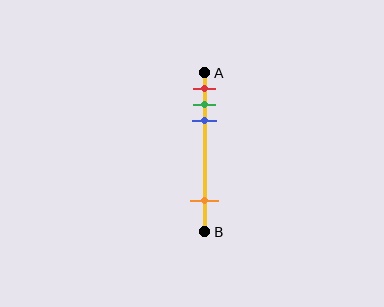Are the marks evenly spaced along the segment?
No, the marks are not evenly spaced.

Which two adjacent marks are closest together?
The green and blue marks are the closest adjacent pair.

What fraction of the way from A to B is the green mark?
The green mark is approximately 20% (0.2) of the way from A to B.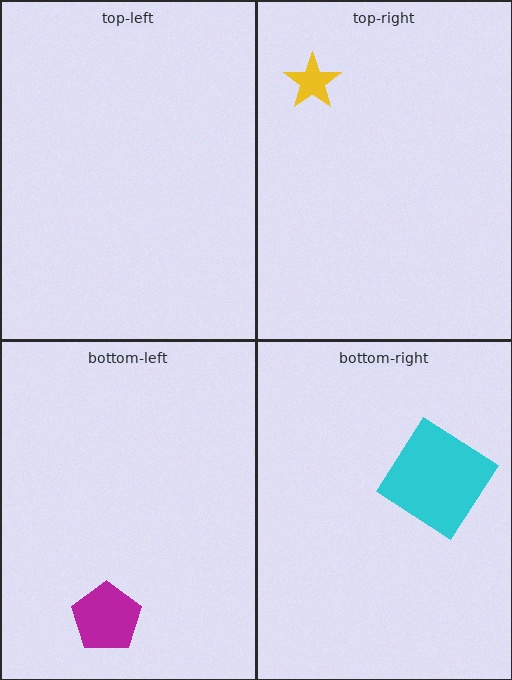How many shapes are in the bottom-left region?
1.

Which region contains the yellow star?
The top-right region.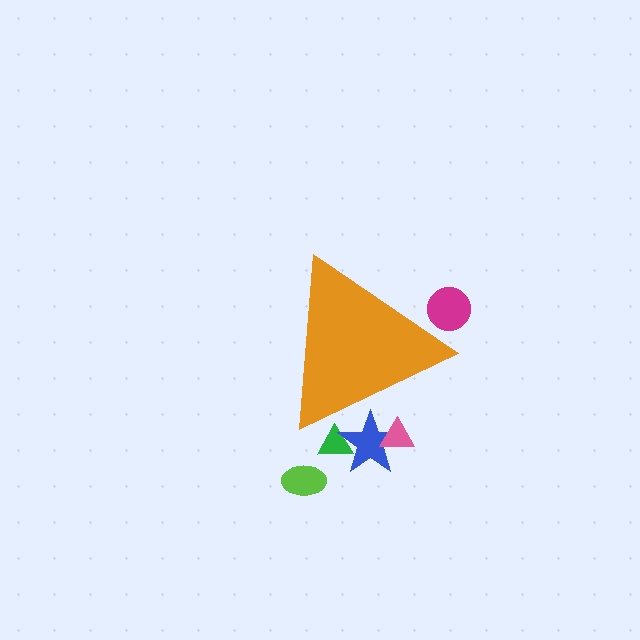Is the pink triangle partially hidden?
Yes, the pink triangle is partially hidden behind the orange triangle.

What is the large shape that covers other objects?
An orange triangle.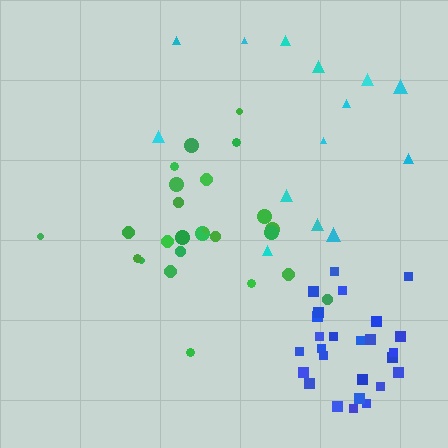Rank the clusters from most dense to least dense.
blue, green, cyan.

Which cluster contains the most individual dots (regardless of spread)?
Blue (26).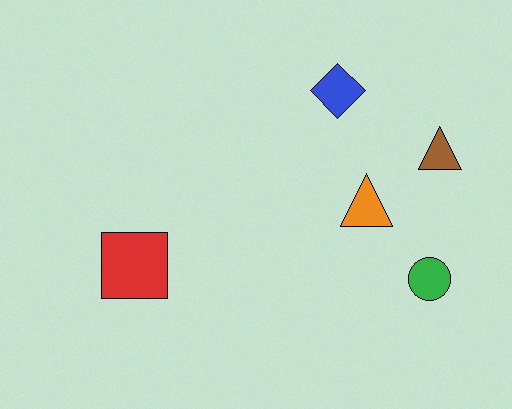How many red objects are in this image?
There is 1 red object.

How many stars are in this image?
There are no stars.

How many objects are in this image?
There are 5 objects.